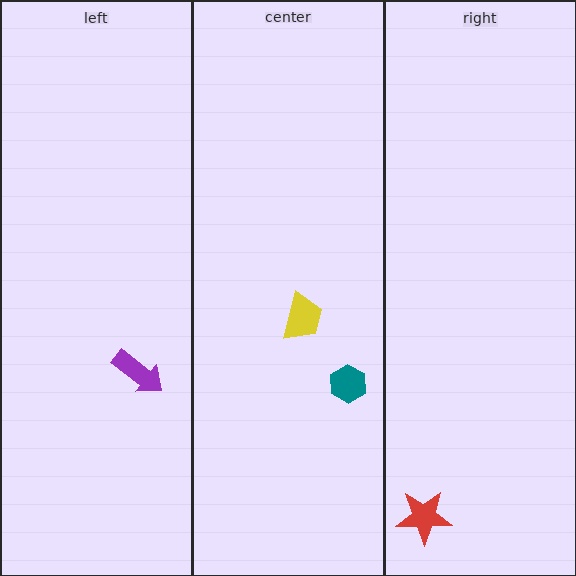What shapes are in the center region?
The teal hexagon, the yellow trapezoid.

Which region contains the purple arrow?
The left region.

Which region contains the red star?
The right region.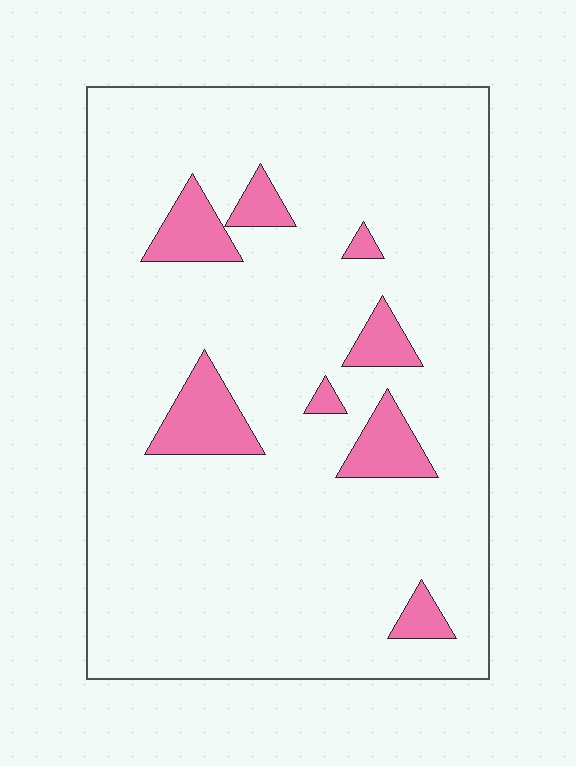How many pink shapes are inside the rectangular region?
8.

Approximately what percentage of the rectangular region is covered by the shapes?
Approximately 10%.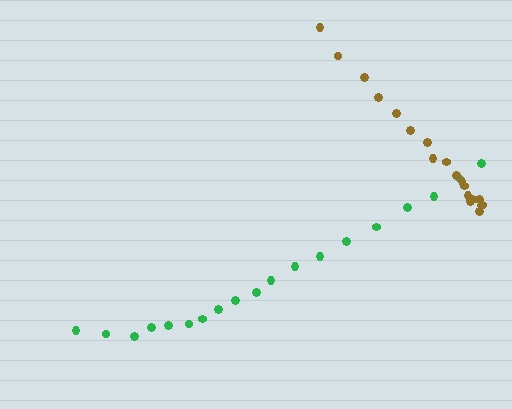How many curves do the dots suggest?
There are 2 distinct paths.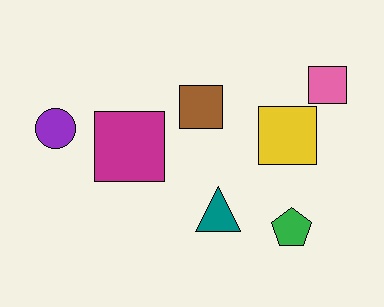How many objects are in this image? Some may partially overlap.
There are 7 objects.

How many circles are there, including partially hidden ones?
There is 1 circle.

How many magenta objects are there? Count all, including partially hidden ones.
There is 1 magenta object.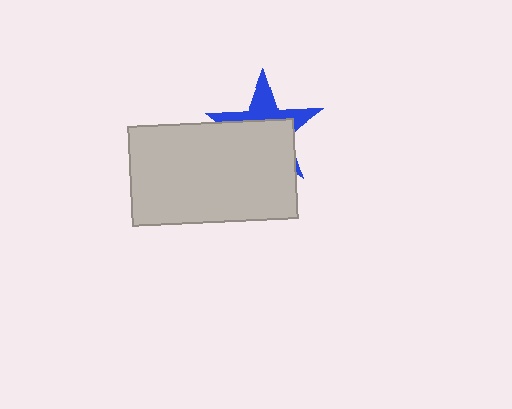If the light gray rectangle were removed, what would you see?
You would see the complete blue star.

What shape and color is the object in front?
The object in front is a light gray rectangle.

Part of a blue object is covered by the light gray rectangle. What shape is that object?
It is a star.